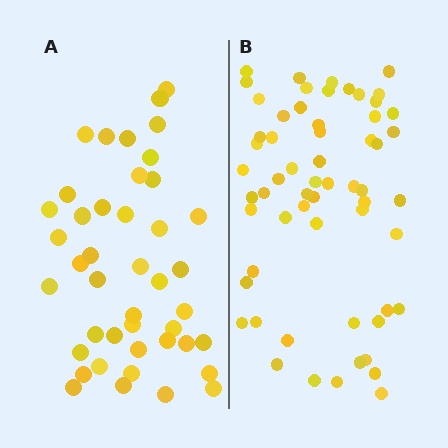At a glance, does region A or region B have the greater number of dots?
Region B (the right region) has more dots.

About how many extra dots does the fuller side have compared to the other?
Region B has approximately 15 more dots than region A.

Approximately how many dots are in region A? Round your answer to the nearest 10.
About 40 dots. (The exact count is 43, which rounds to 40.)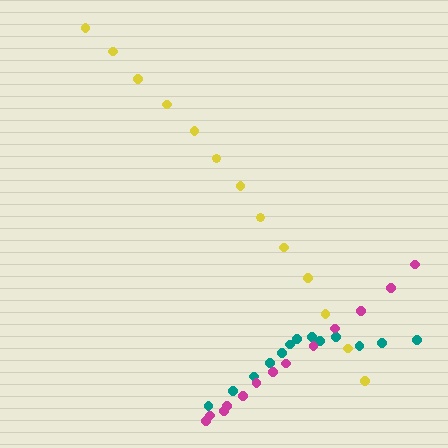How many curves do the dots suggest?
There are 3 distinct paths.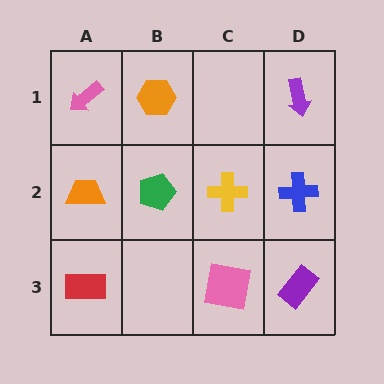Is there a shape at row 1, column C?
No, that cell is empty.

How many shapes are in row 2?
4 shapes.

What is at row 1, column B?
An orange hexagon.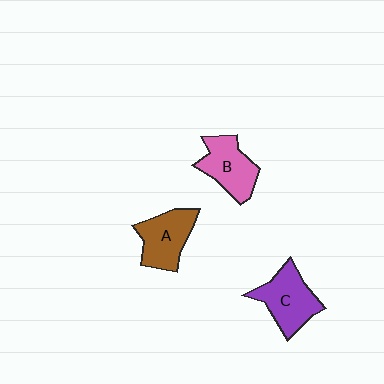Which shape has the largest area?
Shape C (purple).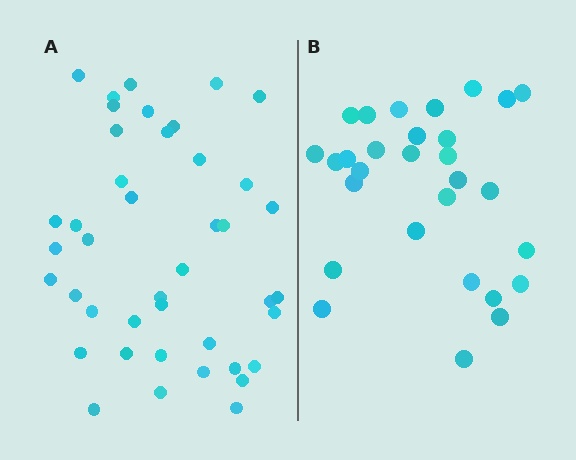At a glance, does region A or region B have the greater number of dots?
Region A (the left region) has more dots.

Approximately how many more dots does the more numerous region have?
Region A has approximately 15 more dots than region B.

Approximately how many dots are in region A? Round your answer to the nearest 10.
About 40 dots. (The exact count is 42, which rounds to 40.)